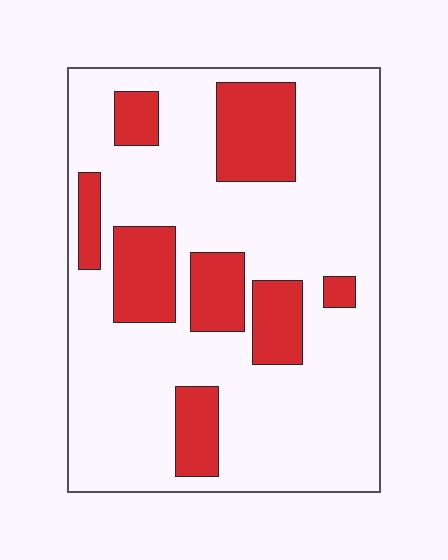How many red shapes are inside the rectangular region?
8.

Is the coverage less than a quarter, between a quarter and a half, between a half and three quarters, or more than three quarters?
Less than a quarter.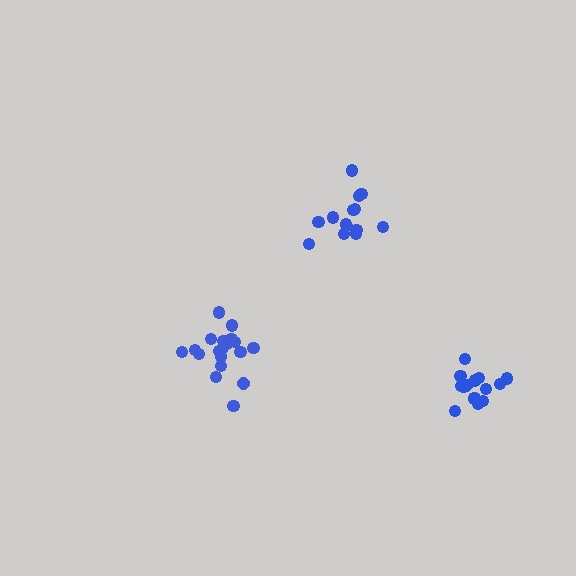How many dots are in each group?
Group 1: 14 dots, Group 2: 15 dots, Group 3: 19 dots (48 total).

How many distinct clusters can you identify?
There are 3 distinct clusters.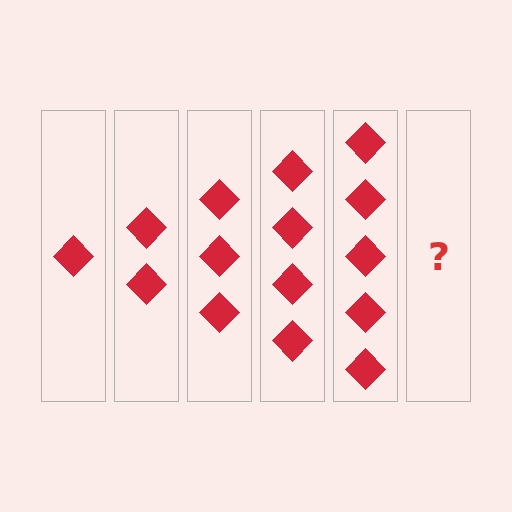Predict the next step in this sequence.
The next step is 6 diamonds.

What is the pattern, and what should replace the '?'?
The pattern is that each step adds one more diamond. The '?' should be 6 diamonds.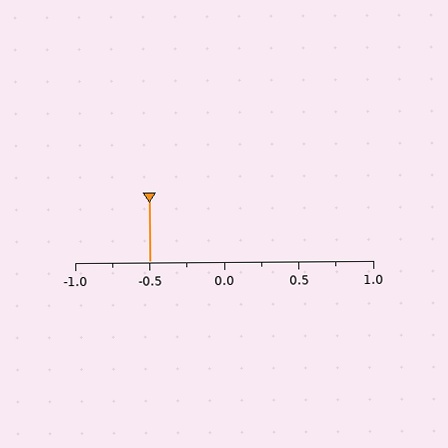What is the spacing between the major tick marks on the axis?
The major ticks are spaced 0.5 apart.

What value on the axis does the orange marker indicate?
The marker indicates approximately -0.5.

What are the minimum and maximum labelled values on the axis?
The axis runs from -1.0 to 1.0.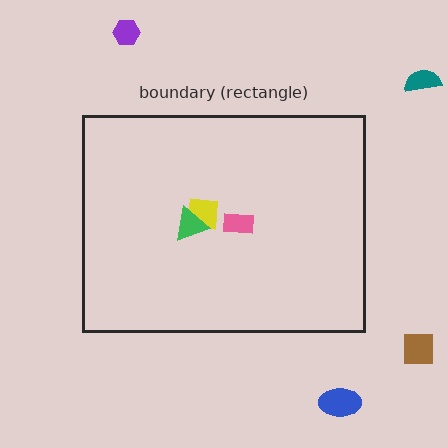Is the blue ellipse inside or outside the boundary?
Outside.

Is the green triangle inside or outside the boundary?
Inside.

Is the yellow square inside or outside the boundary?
Inside.